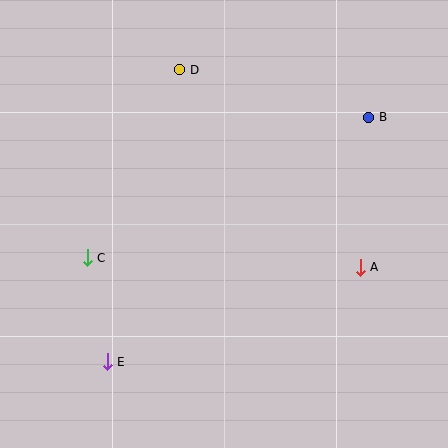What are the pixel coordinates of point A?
Point A is at (360, 267).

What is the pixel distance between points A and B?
The distance between A and B is 150 pixels.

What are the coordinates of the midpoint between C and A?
The midpoint between C and A is at (224, 262).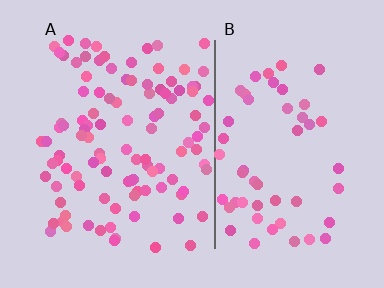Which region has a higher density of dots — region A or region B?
A (the left).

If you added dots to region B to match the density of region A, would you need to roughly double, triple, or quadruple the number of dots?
Approximately double.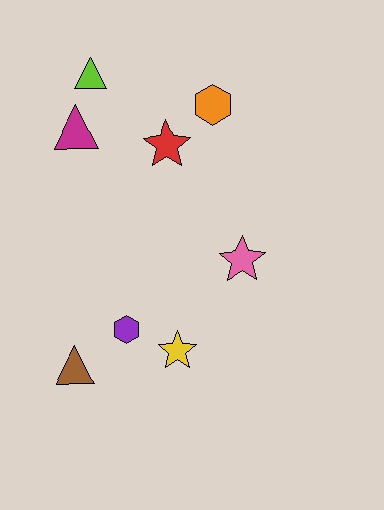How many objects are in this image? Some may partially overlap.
There are 8 objects.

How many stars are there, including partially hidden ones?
There are 3 stars.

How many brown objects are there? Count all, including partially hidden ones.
There is 1 brown object.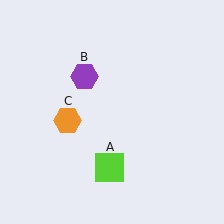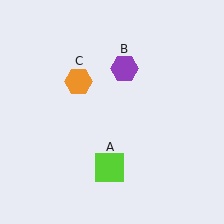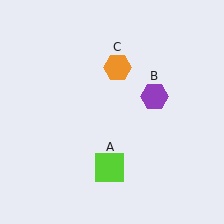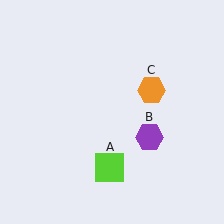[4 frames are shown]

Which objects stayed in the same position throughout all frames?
Lime square (object A) remained stationary.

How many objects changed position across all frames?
2 objects changed position: purple hexagon (object B), orange hexagon (object C).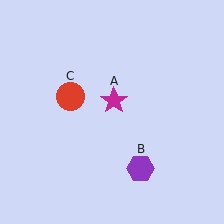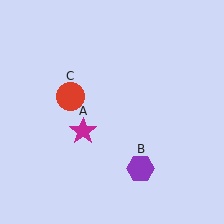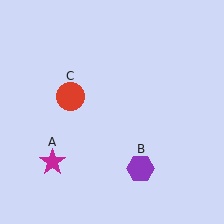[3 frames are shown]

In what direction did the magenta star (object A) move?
The magenta star (object A) moved down and to the left.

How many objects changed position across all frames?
1 object changed position: magenta star (object A).